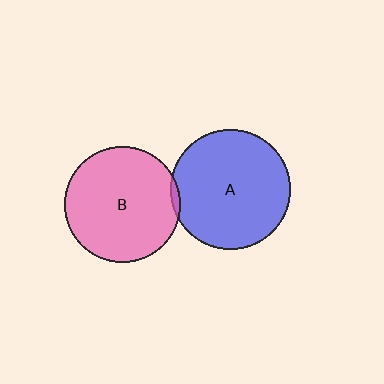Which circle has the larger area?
Circle A (blue).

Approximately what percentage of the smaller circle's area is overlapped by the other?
Approximately 5%.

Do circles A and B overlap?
Yes.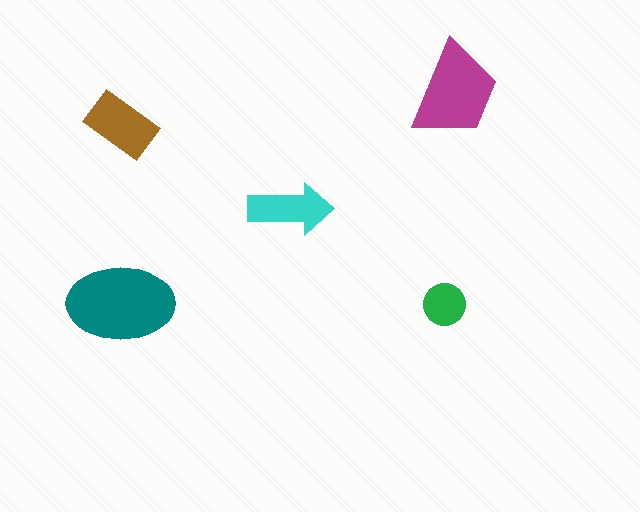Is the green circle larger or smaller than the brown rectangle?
Smaller.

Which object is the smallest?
The green circle.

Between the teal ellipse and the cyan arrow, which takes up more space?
The teal ellipse.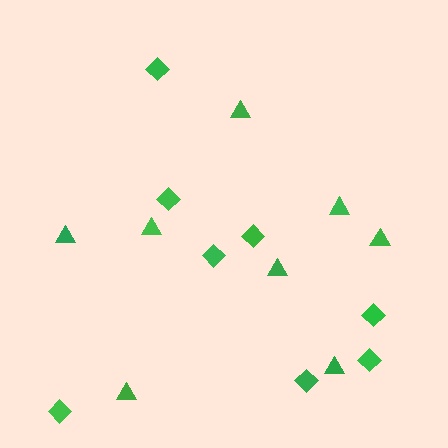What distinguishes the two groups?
There are 2 groups: one group of triangles (8) and one group of diamonds (8).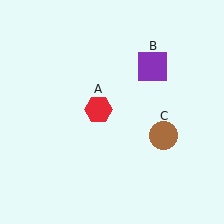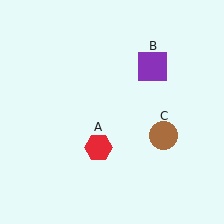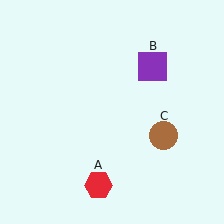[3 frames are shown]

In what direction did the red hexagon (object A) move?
The red hexagon (object A) moved down.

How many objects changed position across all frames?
1 object changed position: red hexagon (object A).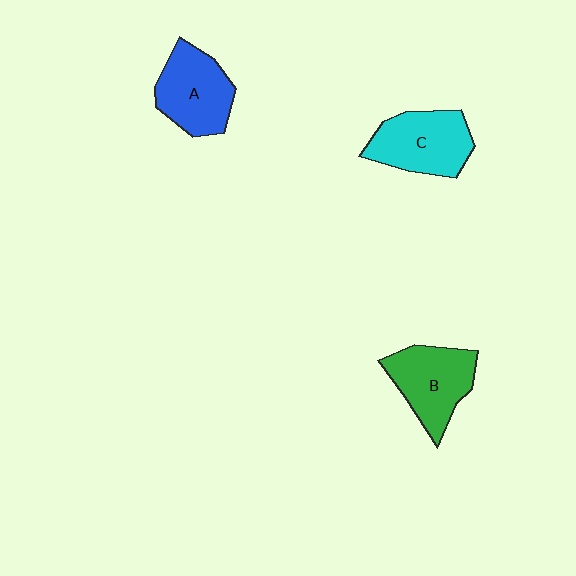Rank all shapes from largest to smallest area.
From largest to smallest: C (cyan), B (green), A (blue).